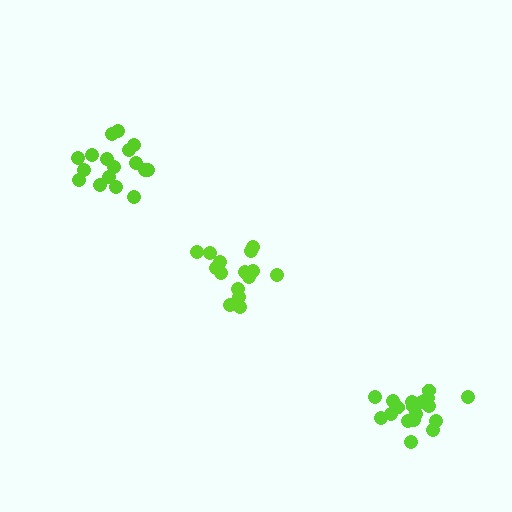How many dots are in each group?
Group 1: 17 dots, Group 2: 15 dots, Group 3: 18 dots (50 total).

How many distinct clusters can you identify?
There are 3 distinct clusters.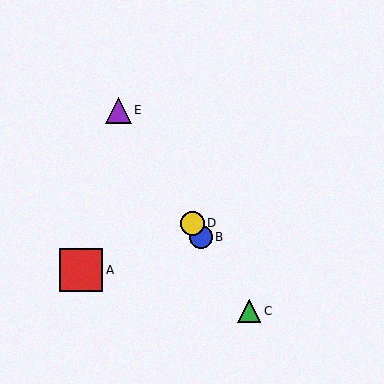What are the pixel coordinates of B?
Object B is at (201, 237).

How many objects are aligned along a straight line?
4 objects (B, C, D, E) are aligned along a straight line.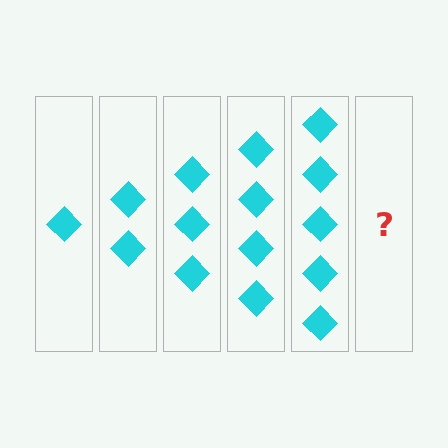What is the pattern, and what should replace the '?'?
The pattern is that each step adds one more diamond. The '?' should be 6 diamonds.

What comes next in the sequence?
The next element should be 6 diamonds.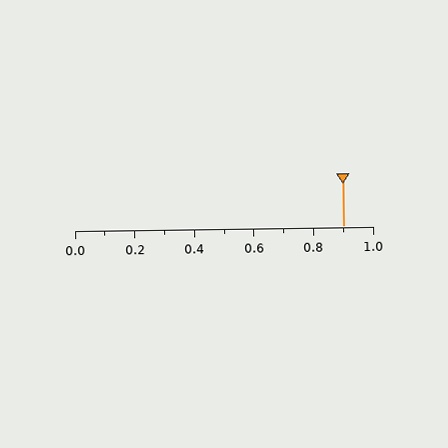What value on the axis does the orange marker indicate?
The marker indicates approximately 0.9.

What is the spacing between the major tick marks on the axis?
The major ticks are spaced 0.2 apart.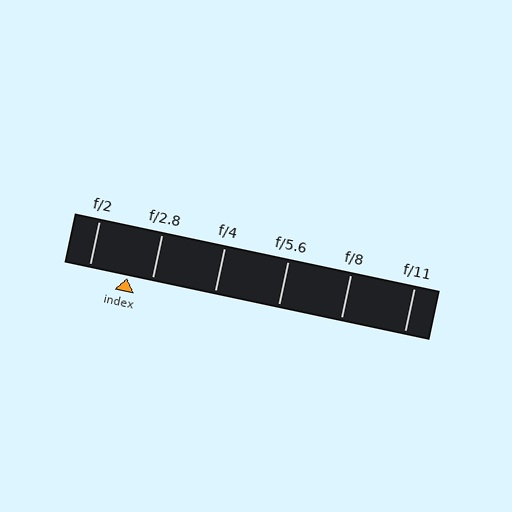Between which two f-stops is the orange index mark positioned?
The index mark is between f/2 and f/2.8.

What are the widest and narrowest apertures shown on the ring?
The widest aperture shown is f/2 and the narrowest is f/11.